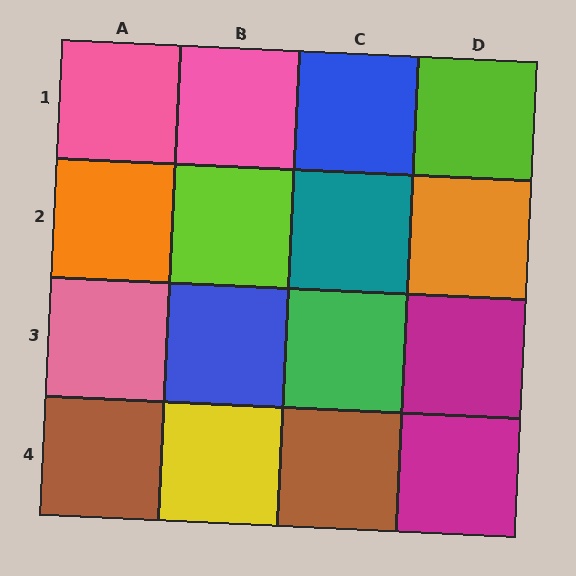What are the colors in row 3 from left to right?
Pink, blue, green, magenta.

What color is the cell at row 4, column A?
Brown.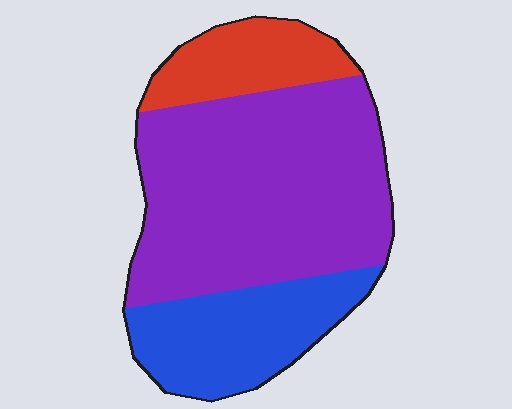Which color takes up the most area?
Purple, at roughly 60%.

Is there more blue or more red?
Blue.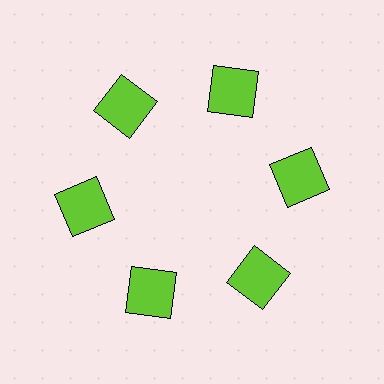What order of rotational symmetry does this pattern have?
This pattern has 6-fold rotational symmetry.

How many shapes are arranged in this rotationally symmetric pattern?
There are 6 shapes, arranged in 6 groups of 1.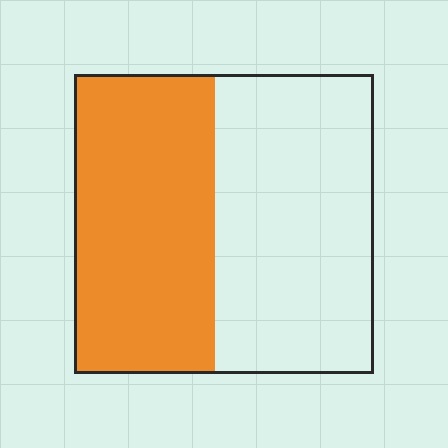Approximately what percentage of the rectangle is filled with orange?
Approximately 45%.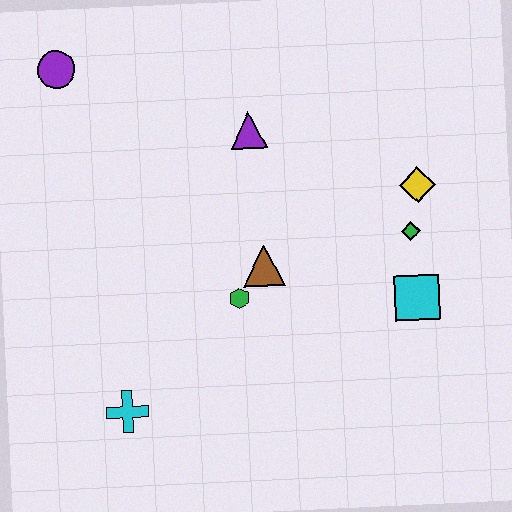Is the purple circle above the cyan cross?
Yes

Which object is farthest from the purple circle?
The cyan square is farthest from the purple circle.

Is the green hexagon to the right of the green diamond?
No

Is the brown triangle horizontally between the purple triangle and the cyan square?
Yes